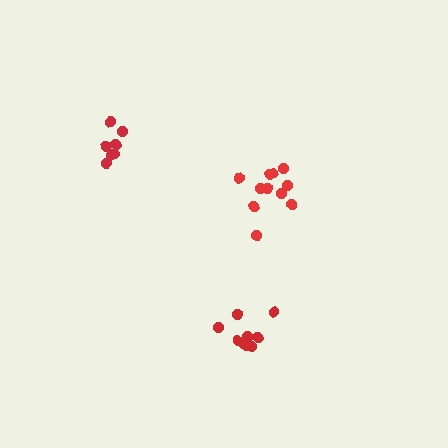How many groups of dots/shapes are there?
There are 3 groups.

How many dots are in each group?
Group 1: 9 dots, Group 2: 7 dots, Group 3: 11 dots (27 total).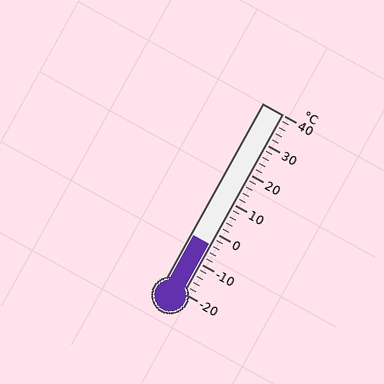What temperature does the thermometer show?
The thermometer shows approximately -4°C.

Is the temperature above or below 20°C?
The temperature is below 20°C.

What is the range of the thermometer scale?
The thermometer scale ranges from -20°C to 40°C.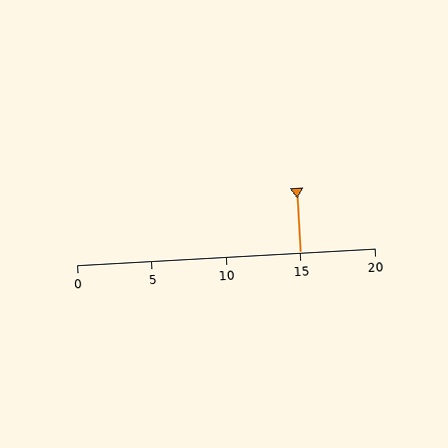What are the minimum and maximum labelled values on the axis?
The axis runs from 0 to 20.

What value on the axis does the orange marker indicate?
The marker indicates approximately 15.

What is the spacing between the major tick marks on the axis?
The major ticks are spaced 5 apart.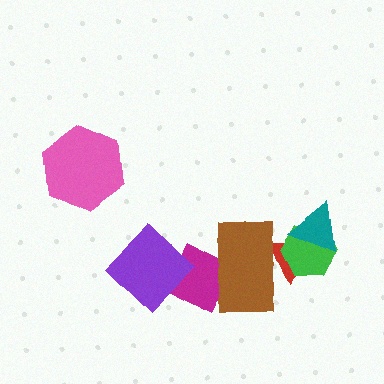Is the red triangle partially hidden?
Yes, it is partially covered by another shape.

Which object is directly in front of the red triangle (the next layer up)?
The green hexagon is directly in front of the red triangle.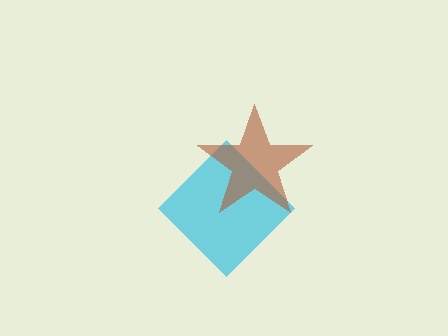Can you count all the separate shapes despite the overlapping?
Yes, there are 2 separate shapes.